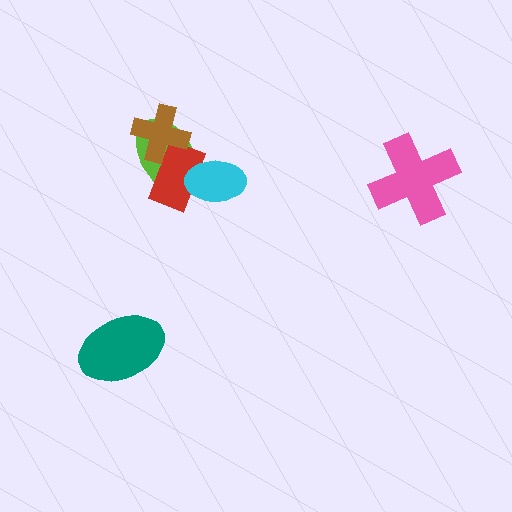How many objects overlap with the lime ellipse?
3 objects overlap with the lime ellipse.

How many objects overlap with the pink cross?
0 objects overlap with the pink cross.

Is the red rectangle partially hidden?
Yes, it is partially covered by another shape.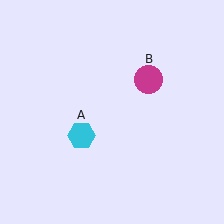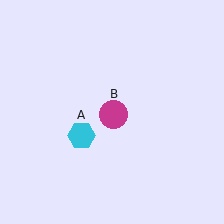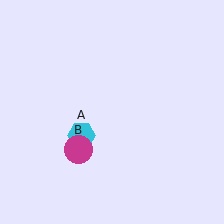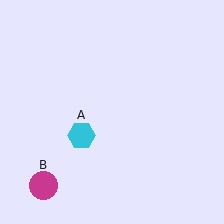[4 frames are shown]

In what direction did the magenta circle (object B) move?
The magenta circle (object B) moved down and to the left.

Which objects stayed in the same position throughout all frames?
Cyan hexagon (object A) remained stationary.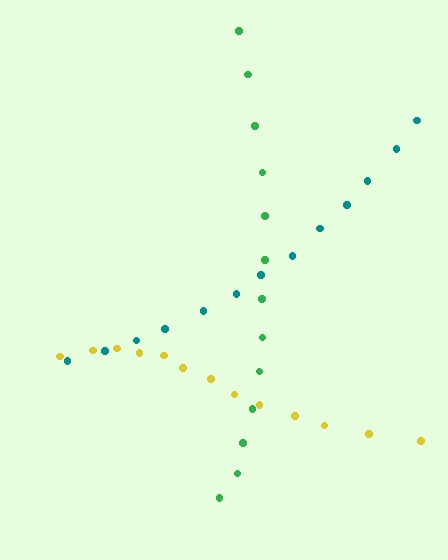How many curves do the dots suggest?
There are 3 distinct paths.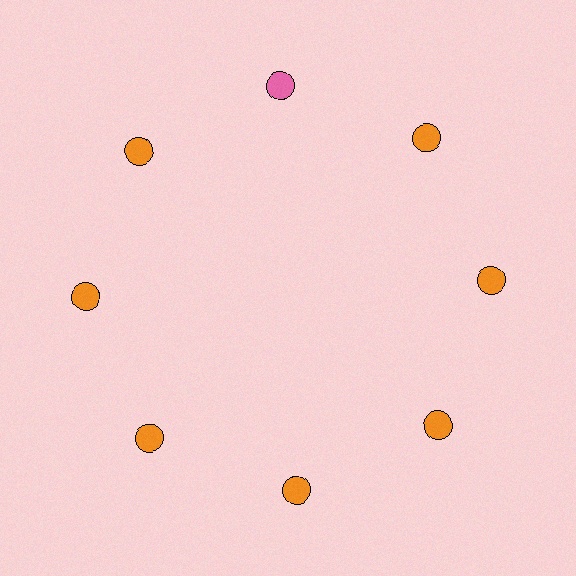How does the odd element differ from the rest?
It has a different color: pink instead of orange.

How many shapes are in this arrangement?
There are 8 shapes arranged in a ring pattern.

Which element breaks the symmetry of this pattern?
The pink circle at roughly the 12 o'clock position breaks the symmetry. All other shapes are orange circles.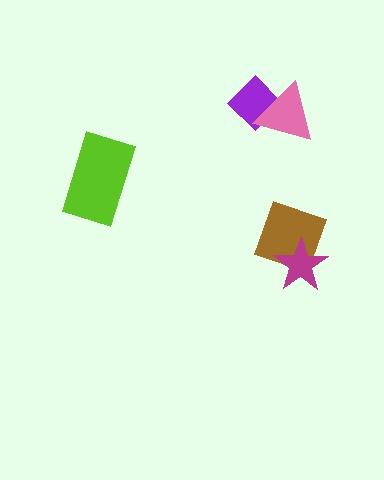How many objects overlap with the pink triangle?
1 object overlaps with the pink triangle.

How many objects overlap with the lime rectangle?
0 objects overlap with the lime rectangle.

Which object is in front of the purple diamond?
The pink triangle is in front of the purple diamond.